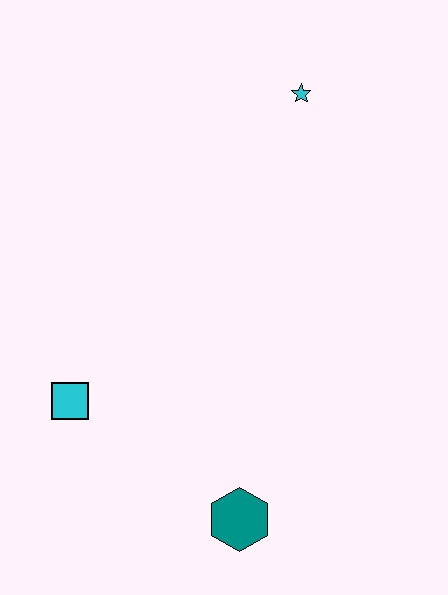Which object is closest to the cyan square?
The teal hexagon is closest to the cyan square.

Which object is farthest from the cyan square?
The cyan star is farthest from the cyan square.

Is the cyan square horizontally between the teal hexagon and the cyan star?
No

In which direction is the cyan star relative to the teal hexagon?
The cyan star is above the teal hexagon.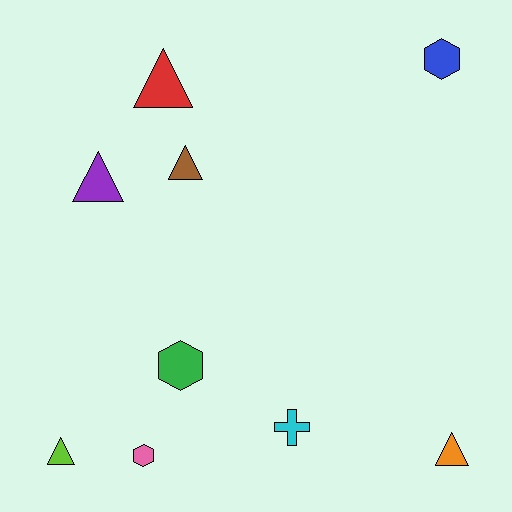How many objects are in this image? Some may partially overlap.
There are 9 objects.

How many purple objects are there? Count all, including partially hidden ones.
There is 1 purple object.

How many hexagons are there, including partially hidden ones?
There are 3 hexagons.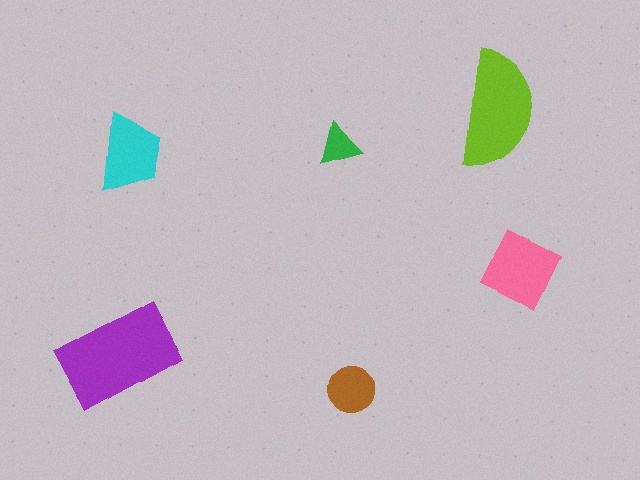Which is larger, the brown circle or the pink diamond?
The pink diamond.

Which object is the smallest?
The green triangle.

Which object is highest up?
The lime semicircle is topmost.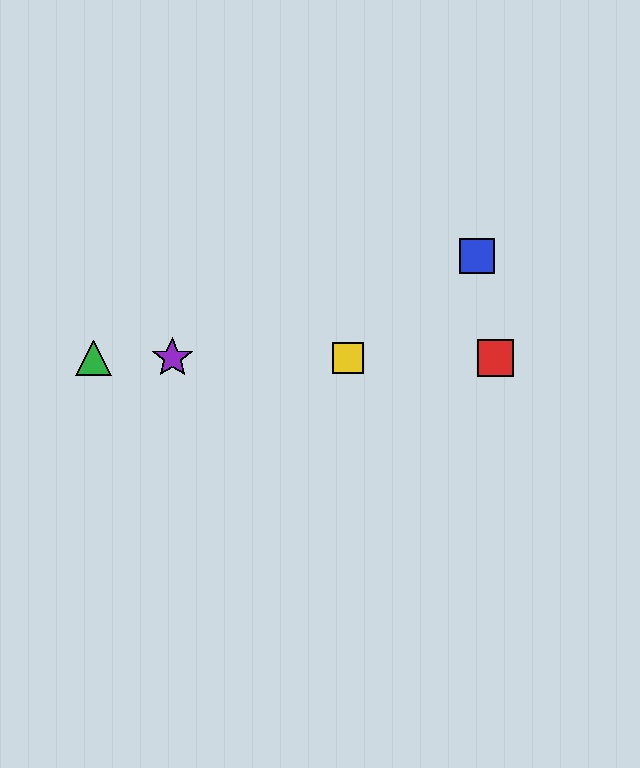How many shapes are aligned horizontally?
4 shapes (the red square, the green triangle, the yellow square, the purple star) are aligned horizontally.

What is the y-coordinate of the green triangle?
The green triangle is at y≈358.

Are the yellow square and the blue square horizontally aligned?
No, the yellow square is at y≈358 and the blue square is at y≈256.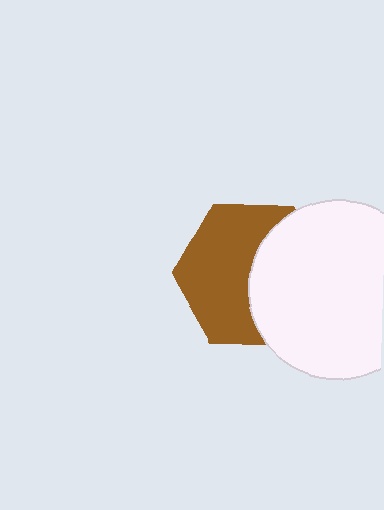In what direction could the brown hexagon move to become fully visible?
The brown hexagon could move left. That would shift it out from behind the white circle entirely.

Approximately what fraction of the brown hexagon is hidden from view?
Roughly 43% of the brown hexagon is hidden behind the white circle.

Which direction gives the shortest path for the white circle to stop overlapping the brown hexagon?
Moving right gives the shortest separation.